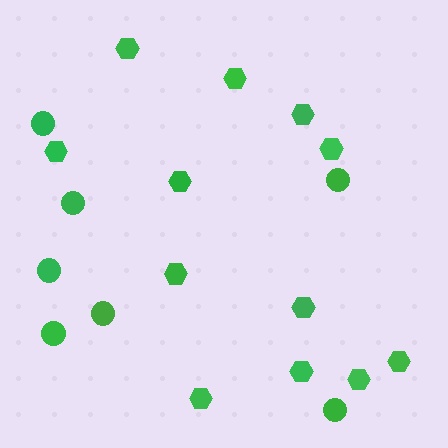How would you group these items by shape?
There are 2 groups: one group of hexagons (12) and one group of circles (7).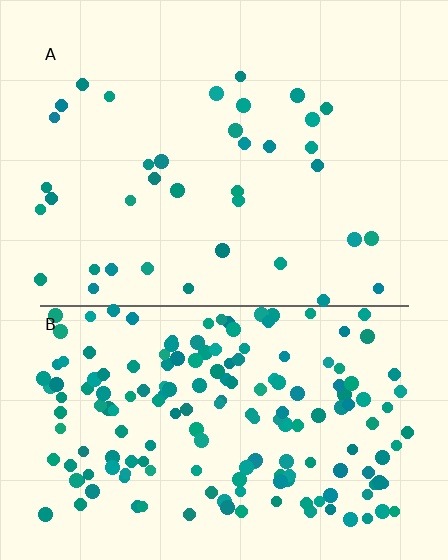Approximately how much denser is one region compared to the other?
Approximately 4.8× — region B over region A.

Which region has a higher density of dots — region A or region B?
B (the bottom).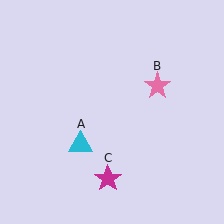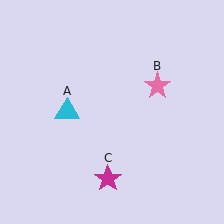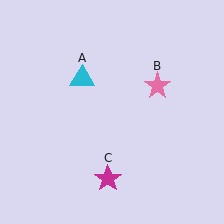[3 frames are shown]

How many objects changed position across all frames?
1 object changed position: cyan triangle (object A).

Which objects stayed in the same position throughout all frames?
Pink star (object B) and magenta star (object C) remained stationary.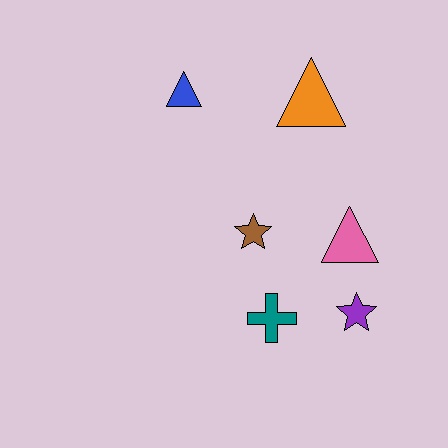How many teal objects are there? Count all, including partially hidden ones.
There is 1 teal object.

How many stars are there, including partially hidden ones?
There are 2 stars.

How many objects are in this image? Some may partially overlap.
There are 6 objects.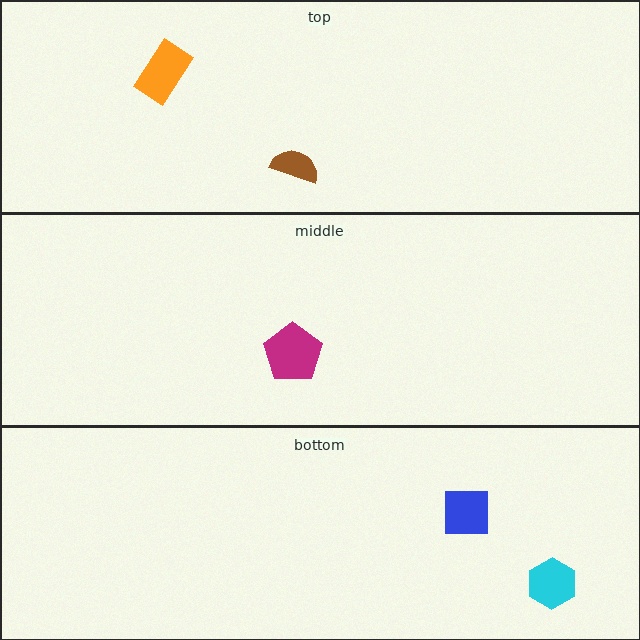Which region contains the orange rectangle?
The top region.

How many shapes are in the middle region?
1.